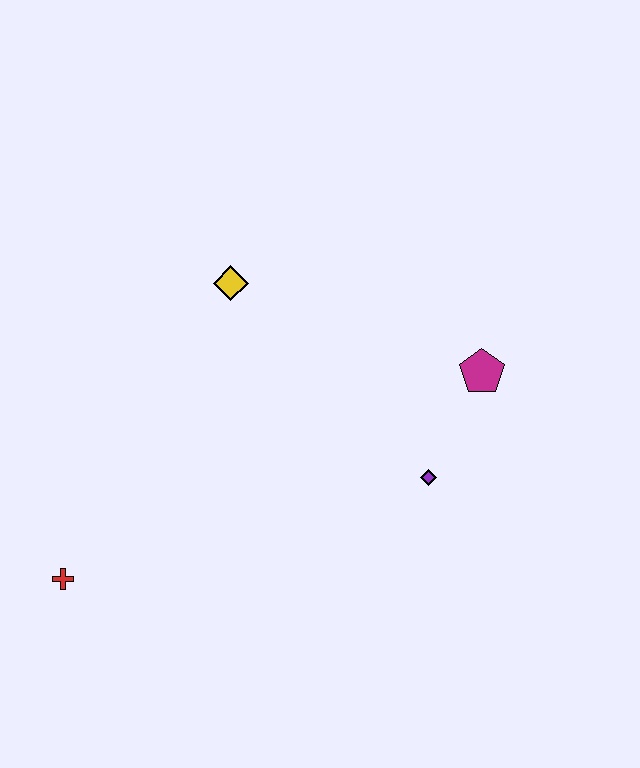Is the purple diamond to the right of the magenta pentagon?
No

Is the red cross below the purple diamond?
Yes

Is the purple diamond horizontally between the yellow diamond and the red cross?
No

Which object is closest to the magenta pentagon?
The purple diamond is closest to the magenta pentagon.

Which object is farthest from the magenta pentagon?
The red cross is farthest from the magenta pentagon.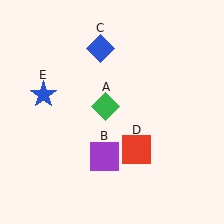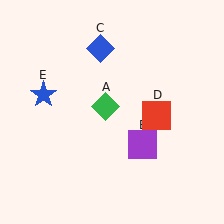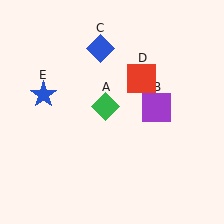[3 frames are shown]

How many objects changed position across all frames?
2 objects changed position: purple square (object B), red square (object D).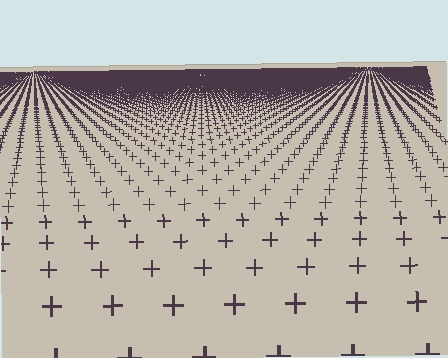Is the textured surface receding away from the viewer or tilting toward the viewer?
The surface is receding away from the viewer. Texture elements get smaller and denser toward the top.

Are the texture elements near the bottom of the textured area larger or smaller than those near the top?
Larger. Near the bottom, elements are closer to the viewer and appear at a bigger on-screen size.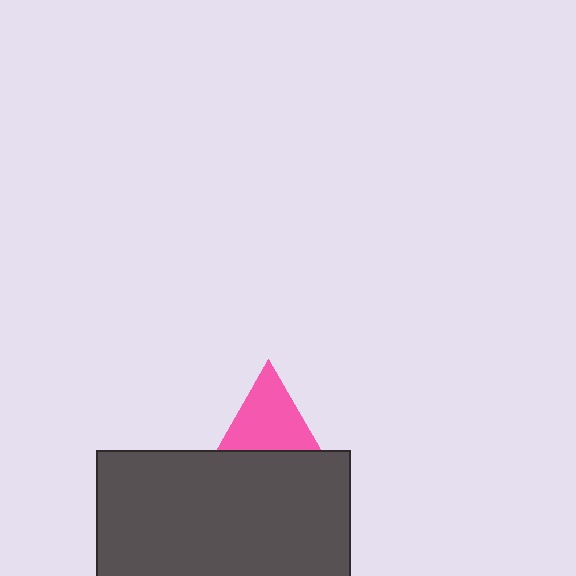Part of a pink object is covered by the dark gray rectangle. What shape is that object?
It is a triangle.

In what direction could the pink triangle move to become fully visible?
The pink triangle could move up. That would shift it out from behind the dark gray rectangle entirely.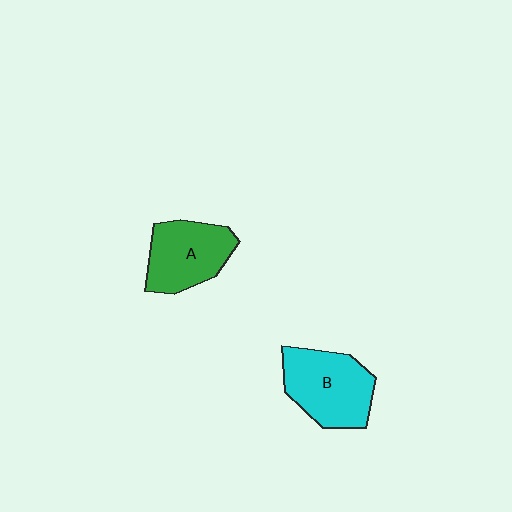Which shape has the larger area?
Shape B (cyan).